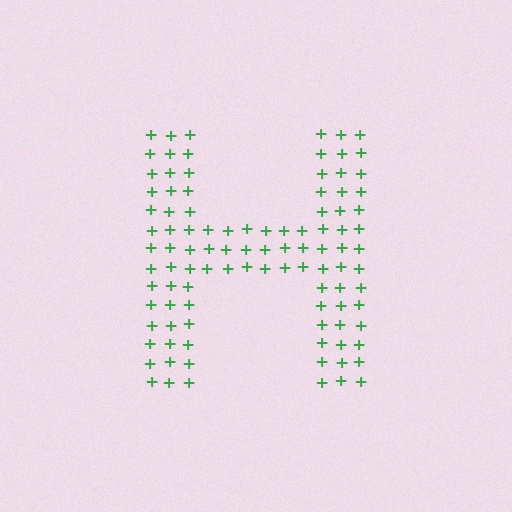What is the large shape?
The large shape is the letter H.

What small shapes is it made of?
It is made of small plus signs.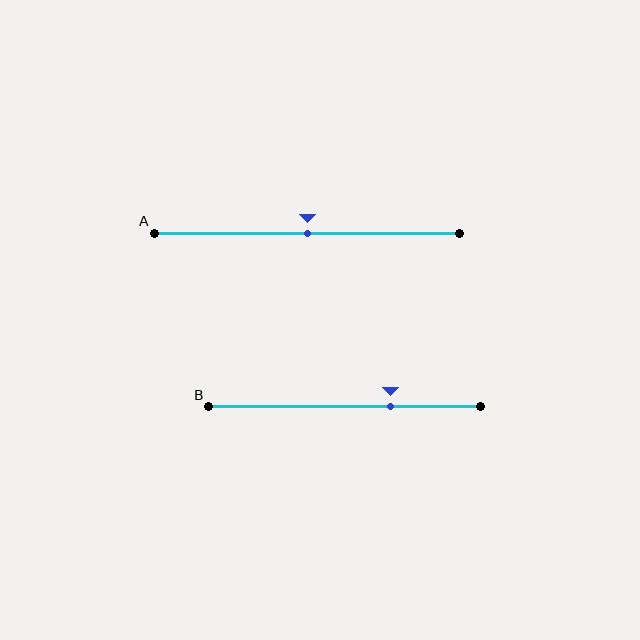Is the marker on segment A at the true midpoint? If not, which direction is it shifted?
Yes, the marker on segment A is at the true midpoint.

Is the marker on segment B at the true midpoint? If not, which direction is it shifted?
No, the marker on segment B is shifted to the right by about 17% of the segment length.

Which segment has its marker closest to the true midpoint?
Segment A has its marker closest to the true midpoint.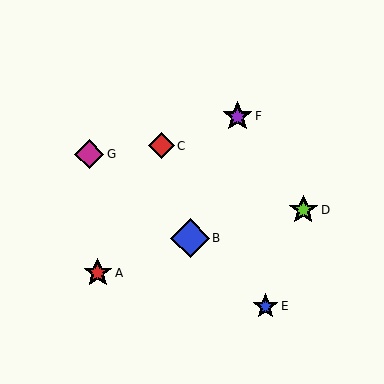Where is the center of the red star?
The center of the red star is at (98, 273).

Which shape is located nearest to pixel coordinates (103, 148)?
The magenta diamond (labeled G) at (89, 154) is nearest to that location.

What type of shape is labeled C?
Shape C is a red diamond.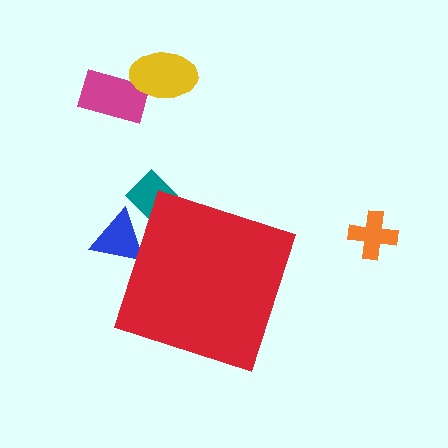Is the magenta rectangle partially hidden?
No, the magenta rectangle is fully visible.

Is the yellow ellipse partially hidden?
No, the yellow ellipse is fully visible.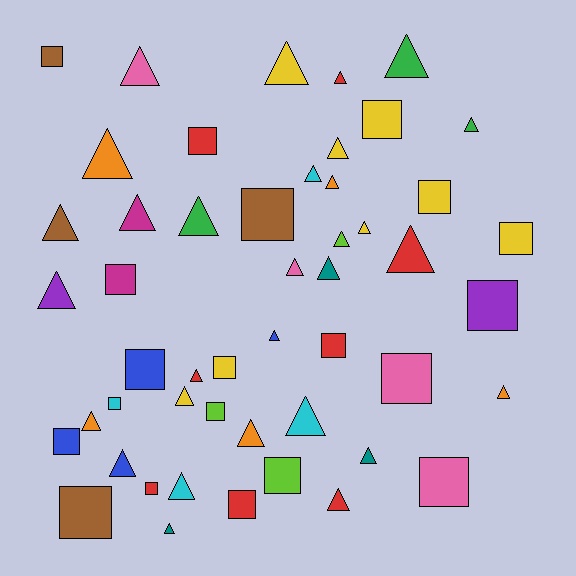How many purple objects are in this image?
There are 2 purple objects.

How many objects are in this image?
There are 50 objects.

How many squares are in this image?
There are 20 squares.